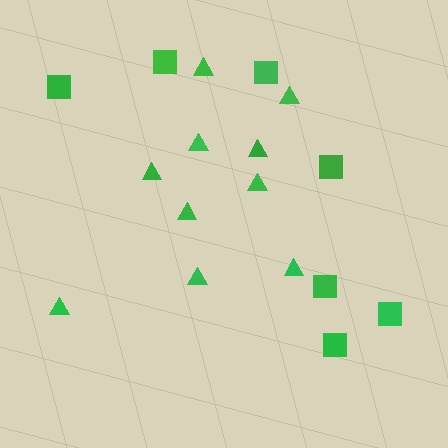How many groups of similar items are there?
There are 2 groups: one group of squares (7) and one group of triangles (10).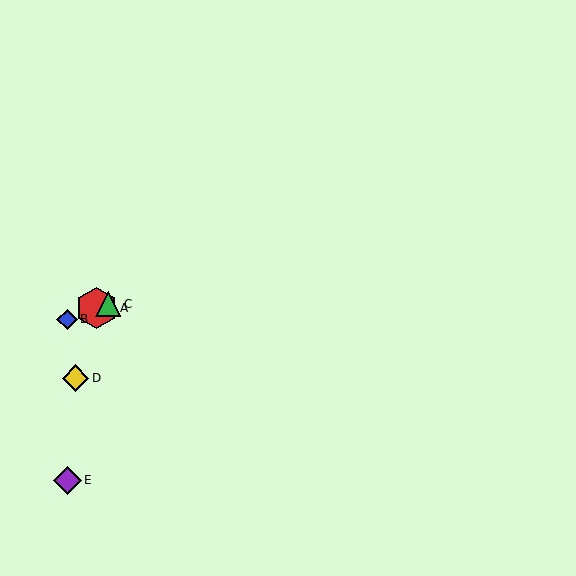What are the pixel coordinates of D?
Object D is at (76, 378).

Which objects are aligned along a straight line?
Objects A, B, C are aligned along a straight line.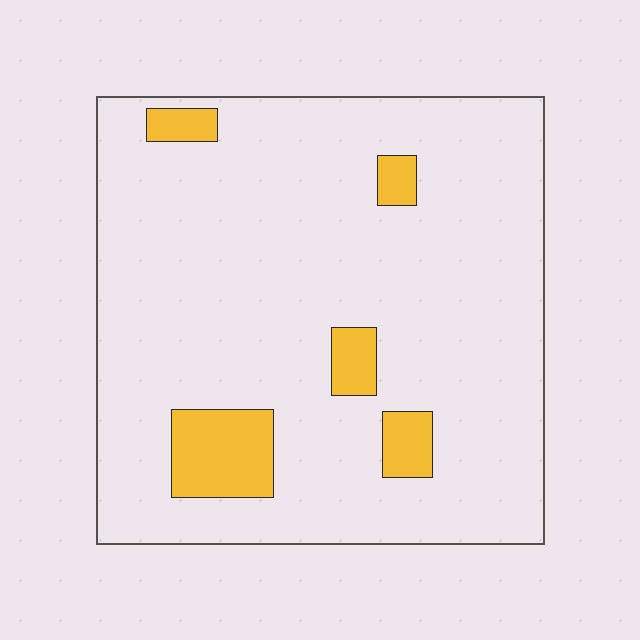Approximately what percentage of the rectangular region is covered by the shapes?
Approximately 10%.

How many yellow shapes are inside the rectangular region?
5.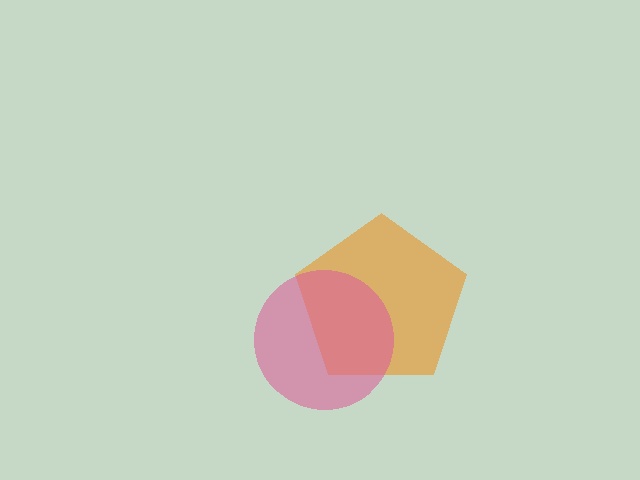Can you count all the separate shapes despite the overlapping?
Yes, there are 2 separate shapes.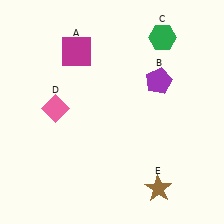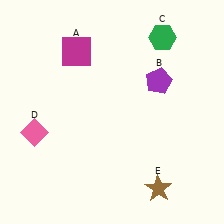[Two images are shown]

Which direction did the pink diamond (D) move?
The pink diamond (D) moved down.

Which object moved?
The pink diamond (D) moved down.